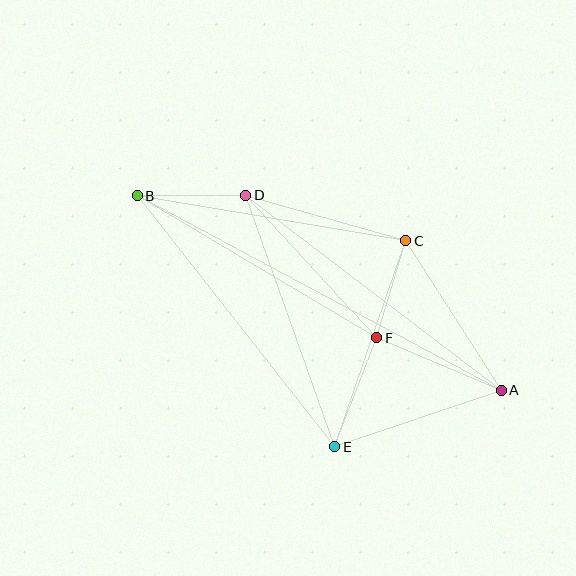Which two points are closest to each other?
Points C and F are closest to each other.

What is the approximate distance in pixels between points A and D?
The distance between A and D is approximately 321 pixels.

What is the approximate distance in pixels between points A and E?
The distance between A and E is approximately 176 pixels.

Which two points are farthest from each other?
Points A and B are farthest from each other.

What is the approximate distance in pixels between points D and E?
The distance between D and E is approximately 267 pixels.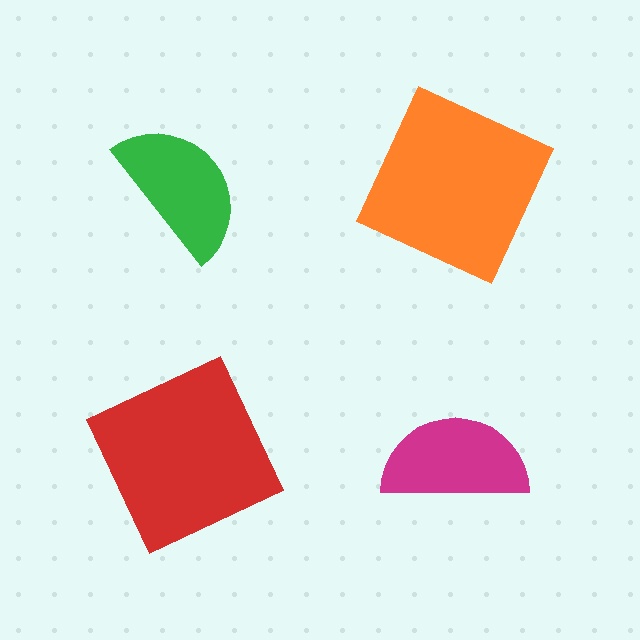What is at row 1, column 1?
A green semicircle.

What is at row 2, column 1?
A red square.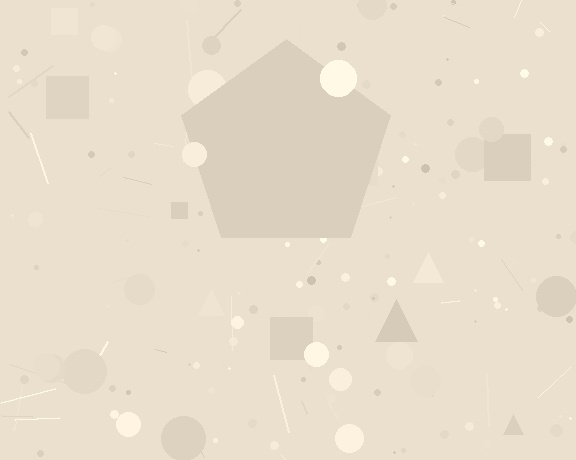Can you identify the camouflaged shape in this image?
The camouflaged shape is a pentagon.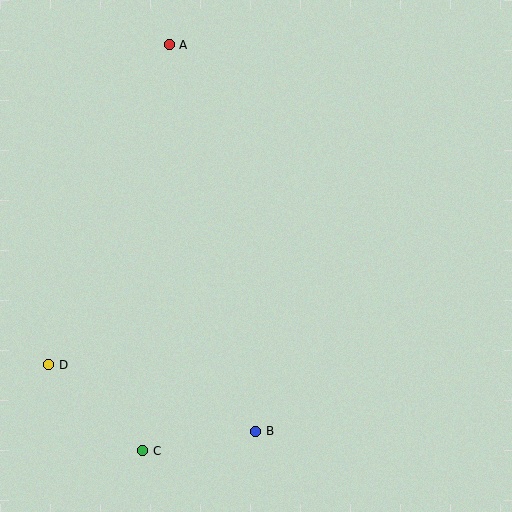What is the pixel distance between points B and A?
The distance between B and A is 396 pixels.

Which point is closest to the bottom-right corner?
Point B is closest to the bottom-right corner.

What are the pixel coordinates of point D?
Point D is at (49, 365).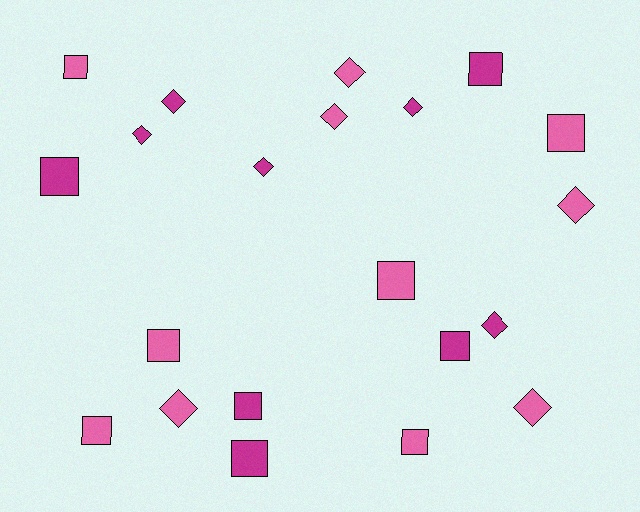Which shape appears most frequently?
Square, with 11 objects.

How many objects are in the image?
There are 21 objects.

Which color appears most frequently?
Pink, with 11 objects.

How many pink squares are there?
There are 6 pink squares.